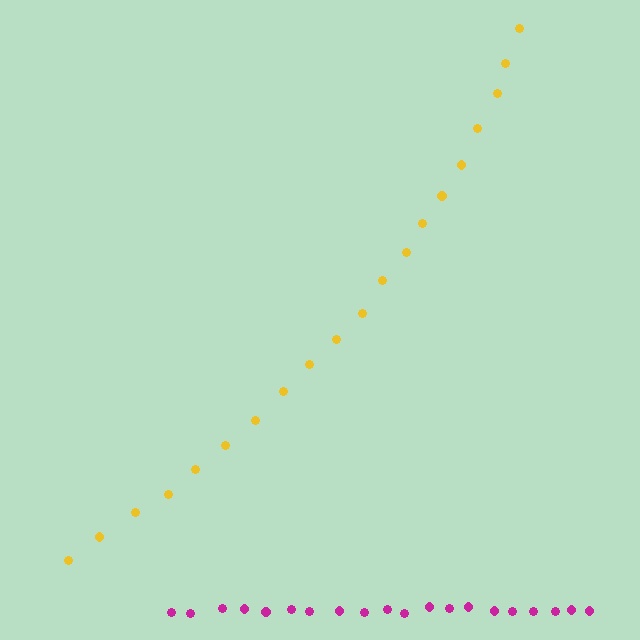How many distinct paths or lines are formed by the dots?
There are 2 distinct paths.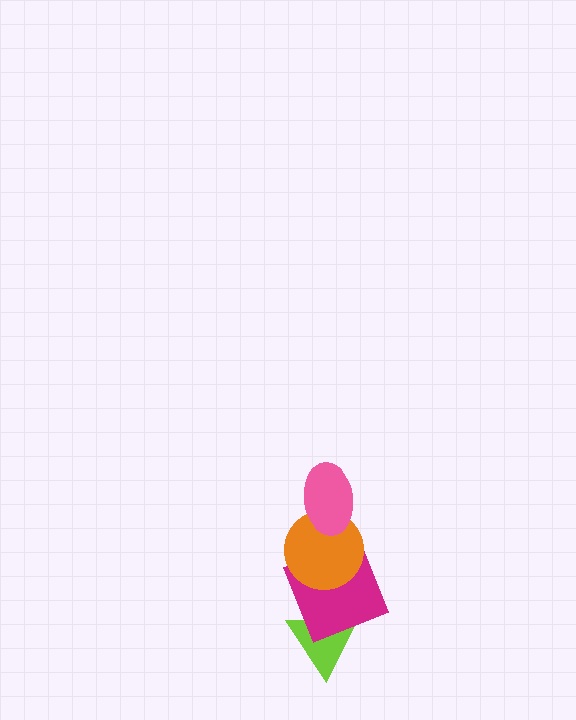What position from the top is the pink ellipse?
The pink ellipse is 1st from the top.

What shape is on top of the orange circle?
The pink ellipse is on top of the orange circle.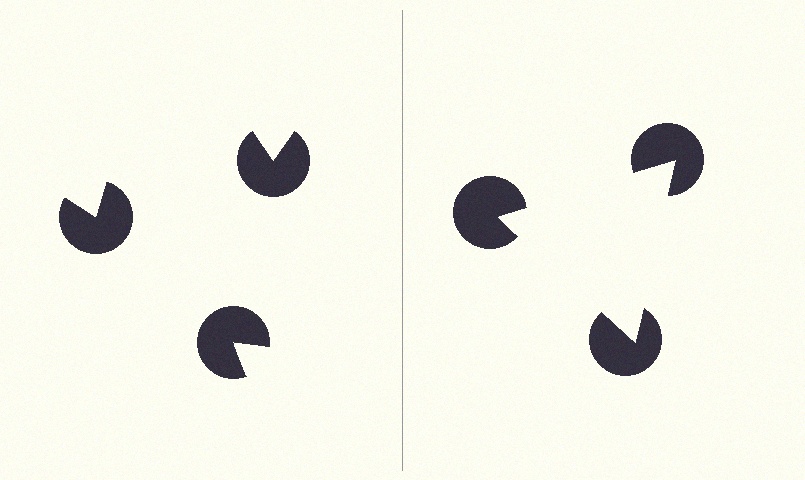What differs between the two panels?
The pac-man discs are positioned identically on both sides; only the wedge orientations differ. On the right they align to a triangle; on the left they are misaligned.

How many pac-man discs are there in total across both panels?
6 — 3 on each side.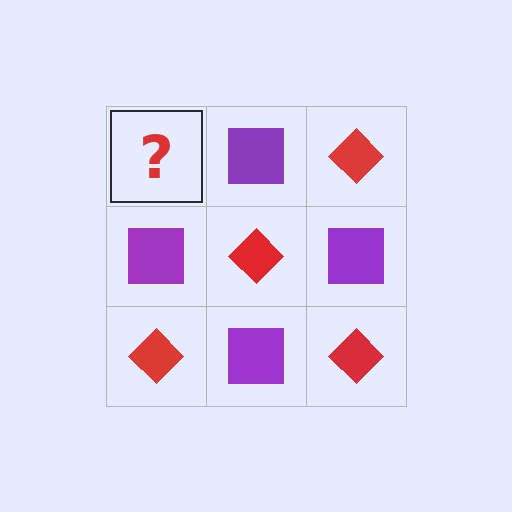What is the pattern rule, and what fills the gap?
The rule is that it alternates red diamond and purple square in a checkerboard pattern. The gap should be filled with a red diamond.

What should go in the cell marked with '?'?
The missing cell should contain a red diamond.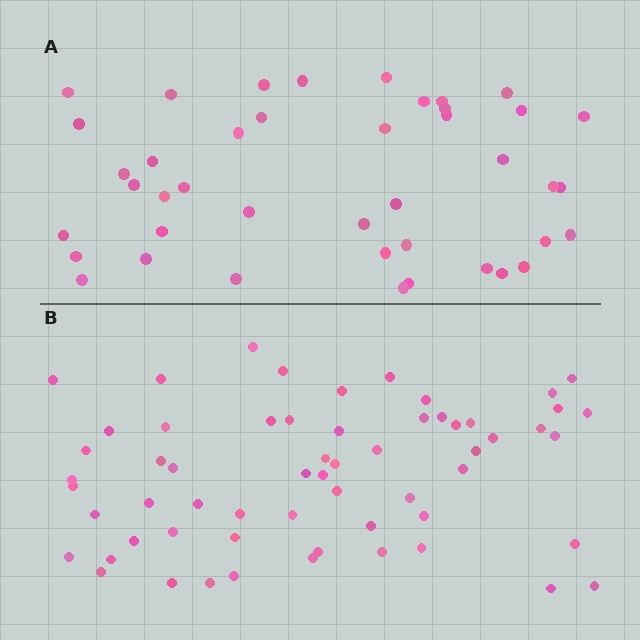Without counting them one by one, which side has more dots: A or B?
Region B (the bottom region) has more dots.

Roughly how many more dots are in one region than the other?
Region B has approximately 20 more dots than region A.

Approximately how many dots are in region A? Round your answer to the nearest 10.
About 40 dots. (The exact count is 42, which rounds to 40.)